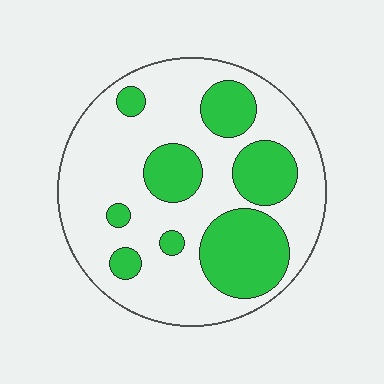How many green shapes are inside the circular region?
8.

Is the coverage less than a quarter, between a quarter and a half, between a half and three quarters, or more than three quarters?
Between a quarter and a half.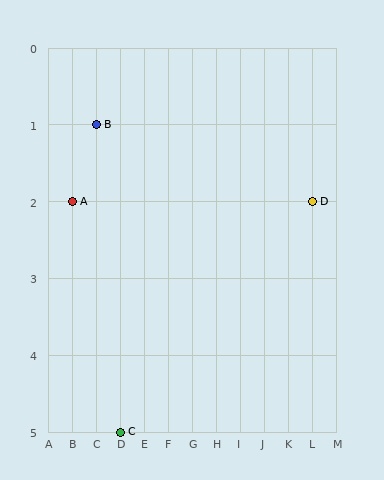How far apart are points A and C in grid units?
Points A and C are 2 columns and 3 rows apart (about 3.6 grid units diagonally).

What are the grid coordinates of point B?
Point B is at grid coordinates (C, 1).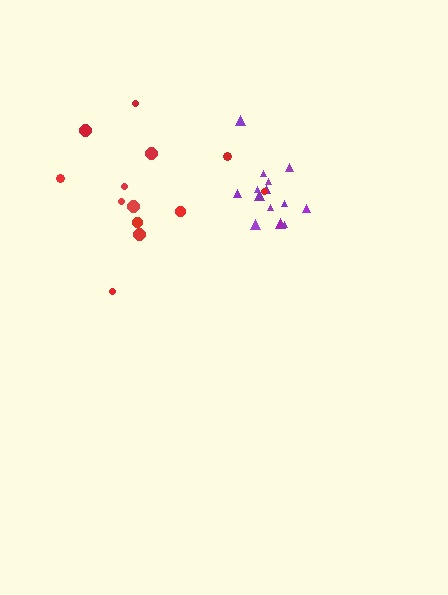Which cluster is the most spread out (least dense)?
Red.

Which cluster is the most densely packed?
Purple.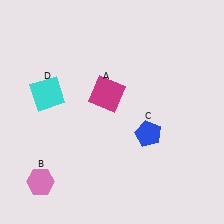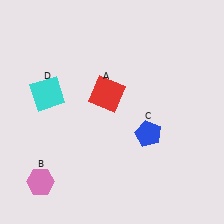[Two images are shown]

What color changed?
The square (A) changed from magenta in Image 1 to red in Image 2.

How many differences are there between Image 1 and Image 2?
There is 1 difference between the two images.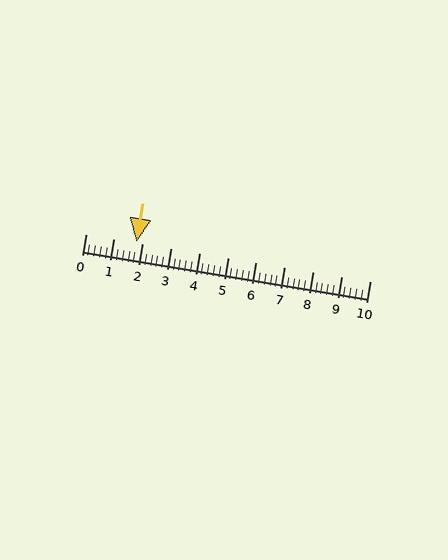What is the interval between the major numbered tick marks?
The major tick marks are spaced 1 units apart.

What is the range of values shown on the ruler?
The ruler shows values from 0 to 10.